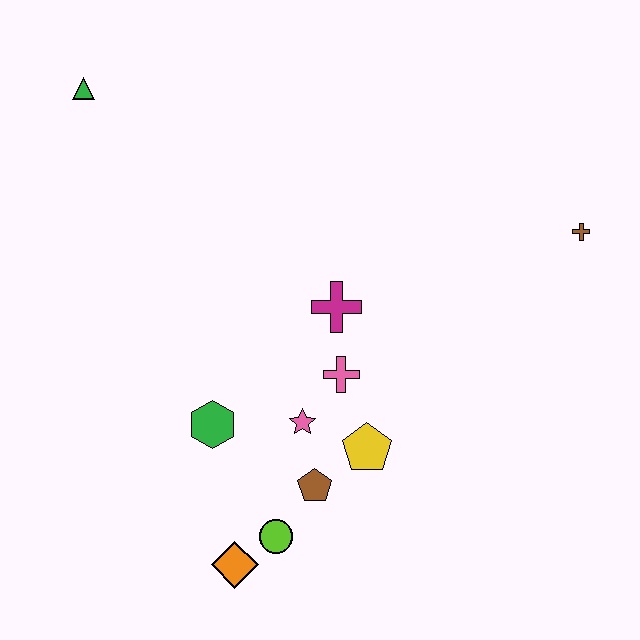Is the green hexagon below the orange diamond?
No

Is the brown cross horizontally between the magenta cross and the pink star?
No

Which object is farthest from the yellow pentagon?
The green triangle is farthest from the yellow pentagon.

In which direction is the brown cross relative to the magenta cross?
The brown cross is to the right of the magenta cross.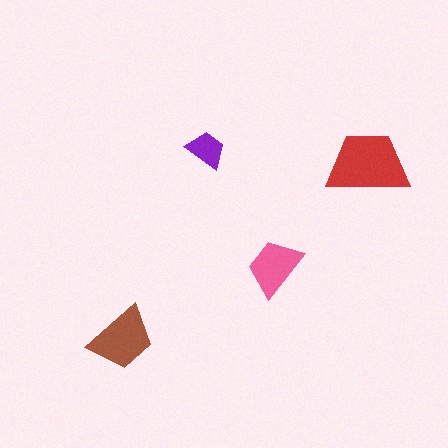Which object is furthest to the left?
The brown trapezoid is leftmost.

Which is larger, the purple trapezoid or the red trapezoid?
The red one.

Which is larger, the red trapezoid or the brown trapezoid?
The red one.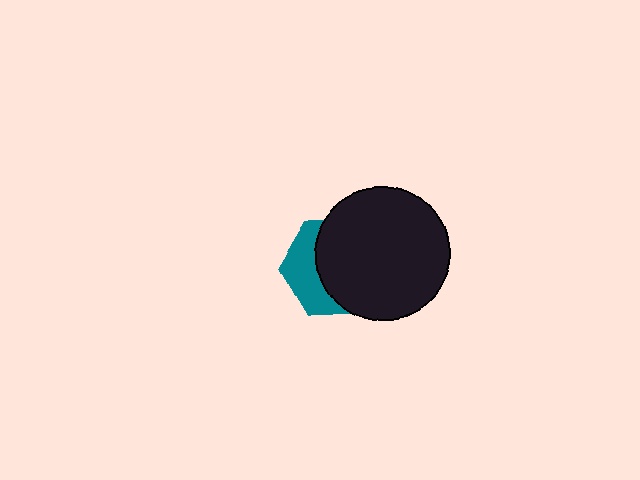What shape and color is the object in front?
The object in front is a black circle.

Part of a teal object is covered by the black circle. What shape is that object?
It is a hexagon.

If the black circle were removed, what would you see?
You would see the complete teal hexagon.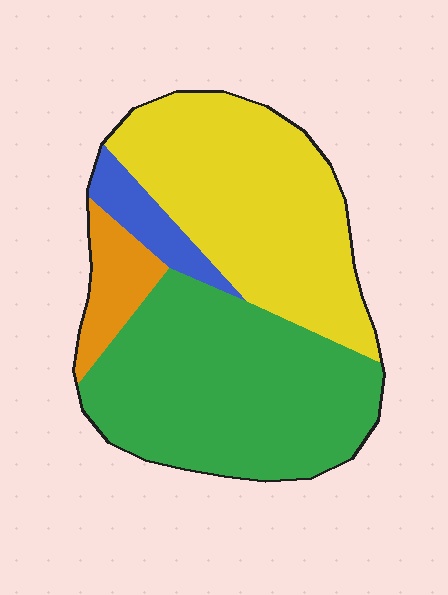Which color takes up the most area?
Green, at roughly 45%.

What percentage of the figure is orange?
Orange covers roughly 10% of the figure.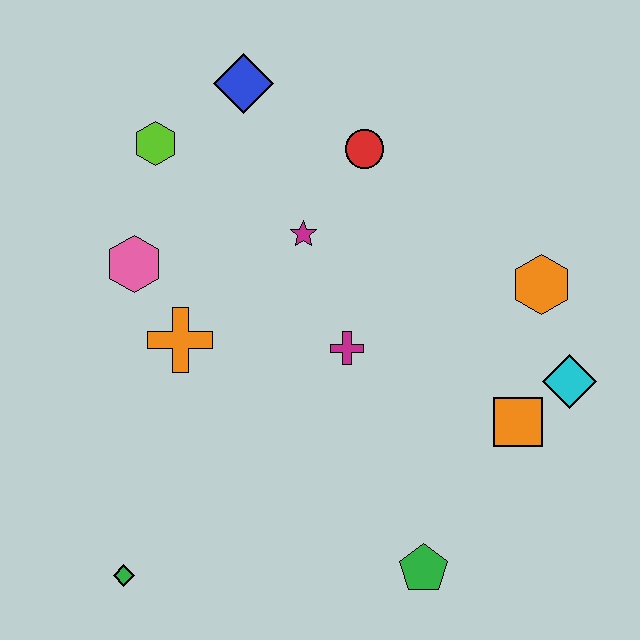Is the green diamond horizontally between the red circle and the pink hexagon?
No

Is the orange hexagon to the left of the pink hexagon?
No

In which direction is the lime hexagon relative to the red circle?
The lime hexagon is to the left of the red circle.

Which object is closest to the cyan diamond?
The orange square is closest to the cyan diamond.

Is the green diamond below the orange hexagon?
Yes